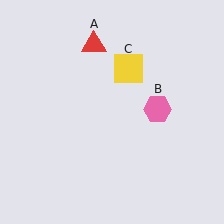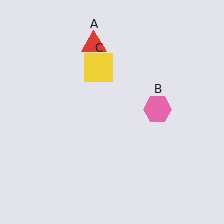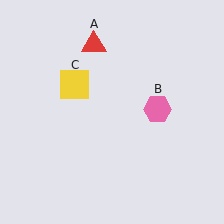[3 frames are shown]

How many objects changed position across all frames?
1 object changed position: yellow square (object C).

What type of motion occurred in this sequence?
The yellow square (object C) rotated counterclockwise around the center of the scene.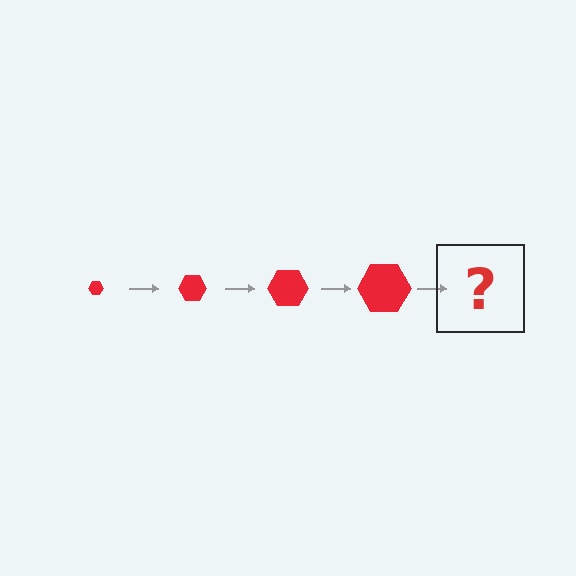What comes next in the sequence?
The next element should be a red hexagon, larger than the previous one.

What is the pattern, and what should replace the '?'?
The pattern is that the hexagon gets progressively larger each step. The '?' should be a red hexagon, larger than the previous one.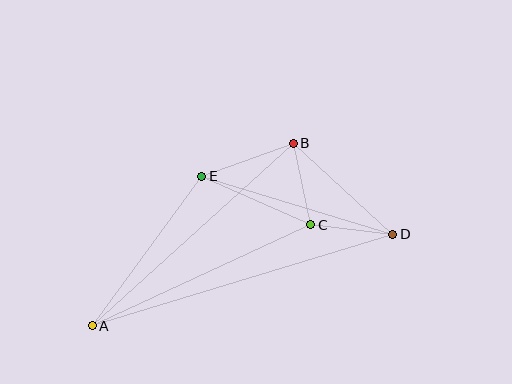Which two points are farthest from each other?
Points A and D are farthest from each other.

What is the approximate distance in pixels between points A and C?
The distance between A and C is approximately 241 pixels.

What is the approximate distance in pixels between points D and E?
The distance between D and E is approximately 200 pixels.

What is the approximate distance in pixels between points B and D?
The distance between B and D is approximately 135 pixels.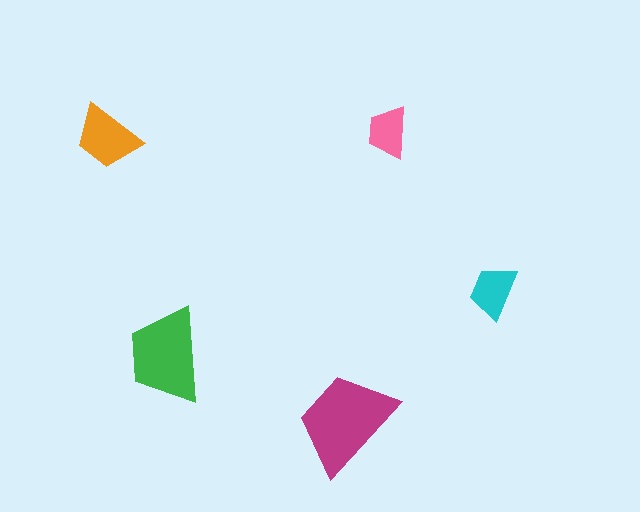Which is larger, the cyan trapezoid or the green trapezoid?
The green one.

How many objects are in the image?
There are 5 objects in the image.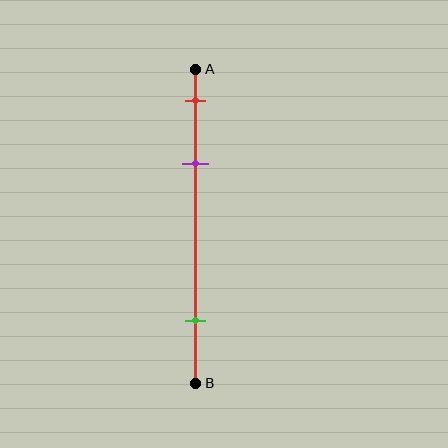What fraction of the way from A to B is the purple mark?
The purple mark is approximately 30% (0.3) of the way from A to B.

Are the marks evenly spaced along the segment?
No, the marks are not evenly spaced.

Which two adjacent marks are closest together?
The red and purple marks are the closest adjacent pair.